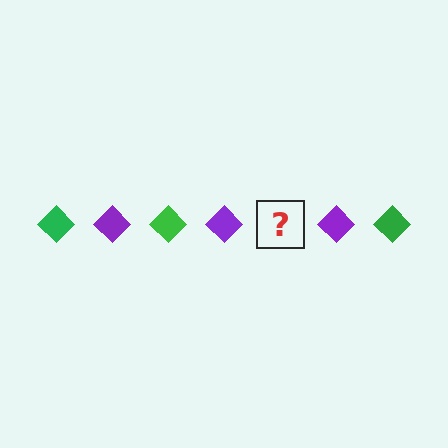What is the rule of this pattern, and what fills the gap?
The rule is that the pattern cycles through green, purple diamonds. The gap should be filled with a green diamond.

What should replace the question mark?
The question mark should be replaced with a green diamond.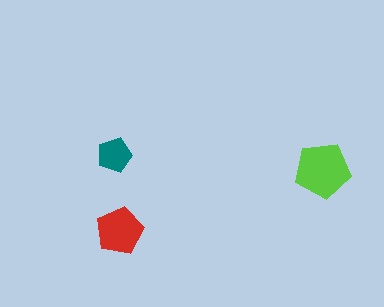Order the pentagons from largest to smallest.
the lime one, the red one, the teal one.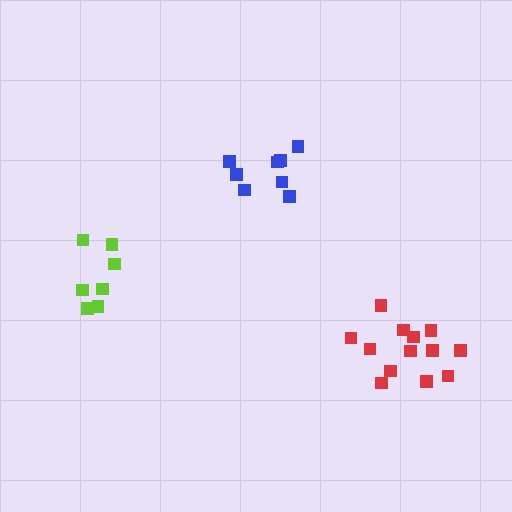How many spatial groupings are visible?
There are 3 spatial groupings.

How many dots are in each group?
Group 1: 13 dots, Group 2: 8 dots, Group 3: 7 dots (28 total).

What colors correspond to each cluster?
The clusters are colored: red, blue, lime.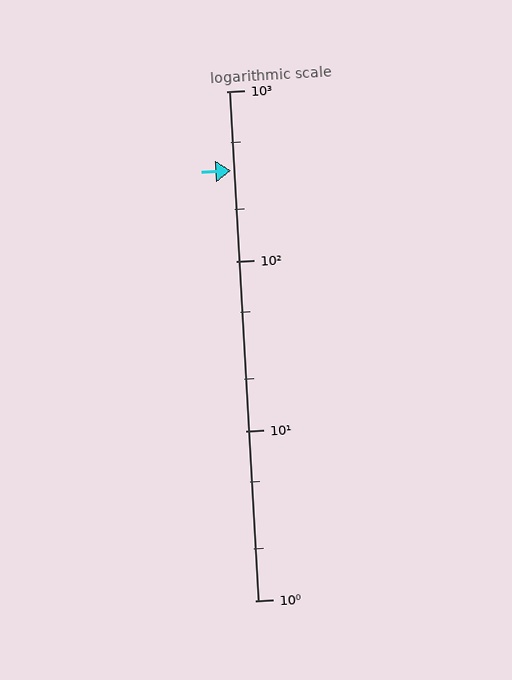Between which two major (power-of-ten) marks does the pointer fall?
The pointer is between 100 and 1000.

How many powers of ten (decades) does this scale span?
The scale spans 3 decades, from 1 to 1000.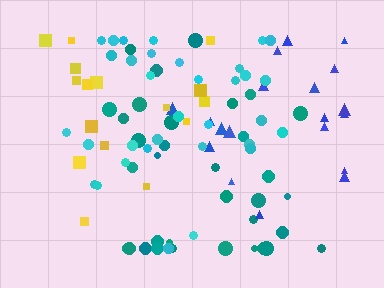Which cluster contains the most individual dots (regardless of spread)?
Teal (34).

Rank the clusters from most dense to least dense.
teal, cyan, yellow, blue.